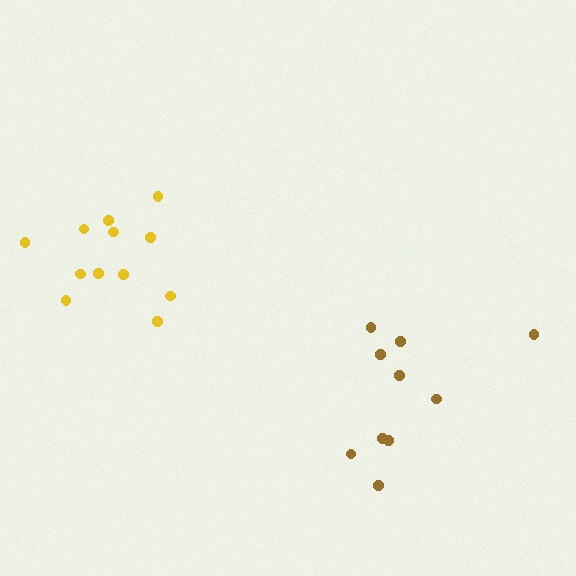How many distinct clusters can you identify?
There are 2 distinct clusters.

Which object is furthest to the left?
The yellow cluster is leftmost.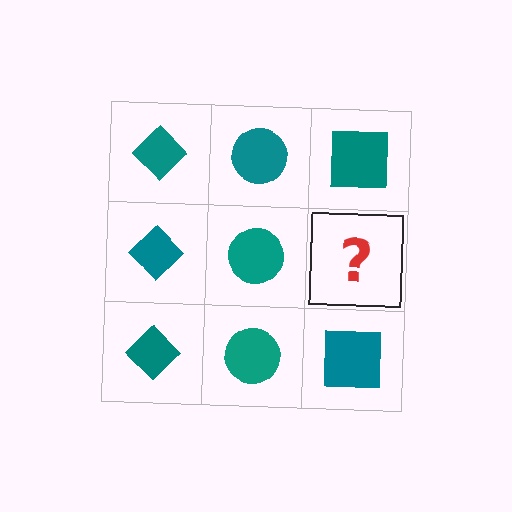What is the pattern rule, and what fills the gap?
The rule is that each column has a consistent shape. The gap should be filled with a teal square.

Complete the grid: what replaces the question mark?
The question mark should be replaced with a teal square.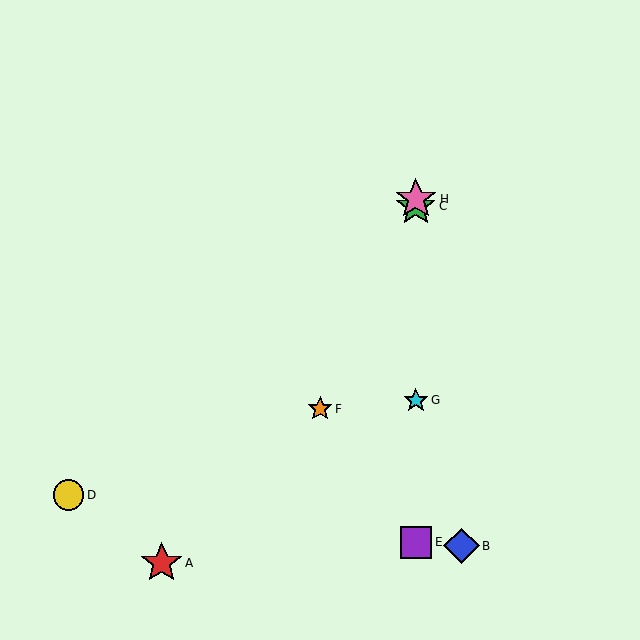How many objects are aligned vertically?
4 objects (C, E, G, H) are aligned vertically.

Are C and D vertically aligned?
No, C is at x≈416 and D is at x≈69.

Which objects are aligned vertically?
Objects C, E, G, H are aligned vertically.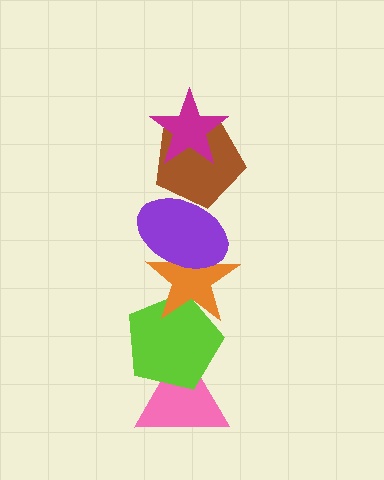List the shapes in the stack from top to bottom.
From top to bottom: the magenta star, the brown pentagon, the purple ellipse, the orange star, the lime pentagon, the pink triangle.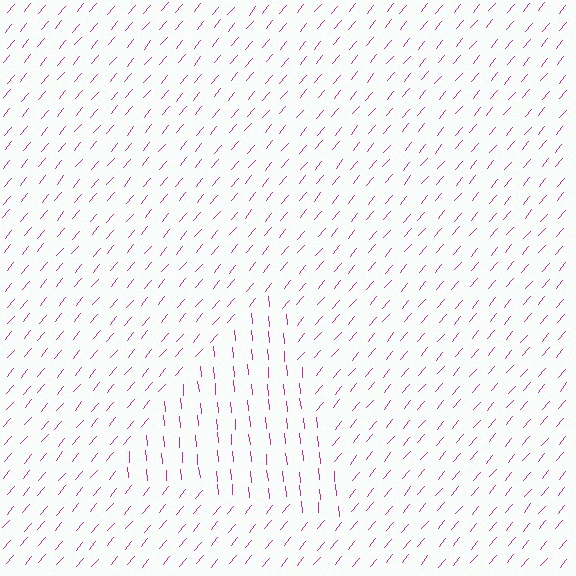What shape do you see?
I see a triangle.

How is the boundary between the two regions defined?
The boundary is defined purely by a change in line orientation (approximately 45 degrees difference). All lines are the same color and thickness.